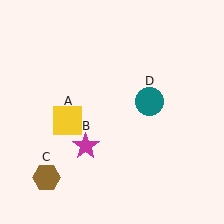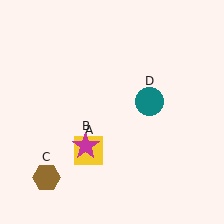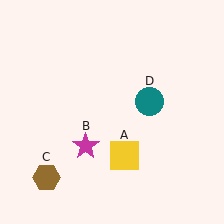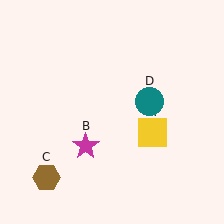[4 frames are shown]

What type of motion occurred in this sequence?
The yellow square (object A) rotated counterclockwise around the center of the scene.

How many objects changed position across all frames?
1 object changed position: yellow square (object A).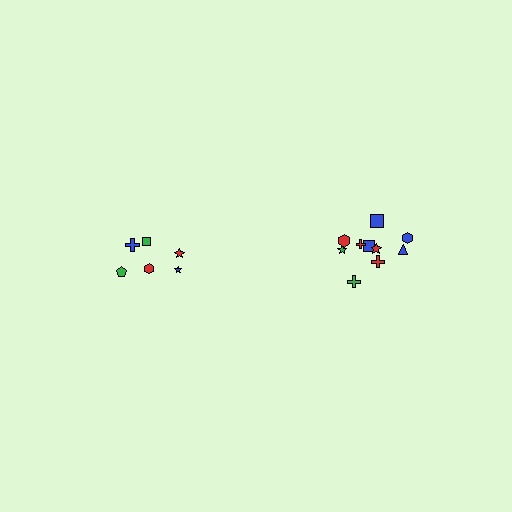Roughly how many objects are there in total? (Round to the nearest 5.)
Roughly 15 objects in total.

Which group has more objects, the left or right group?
The right group.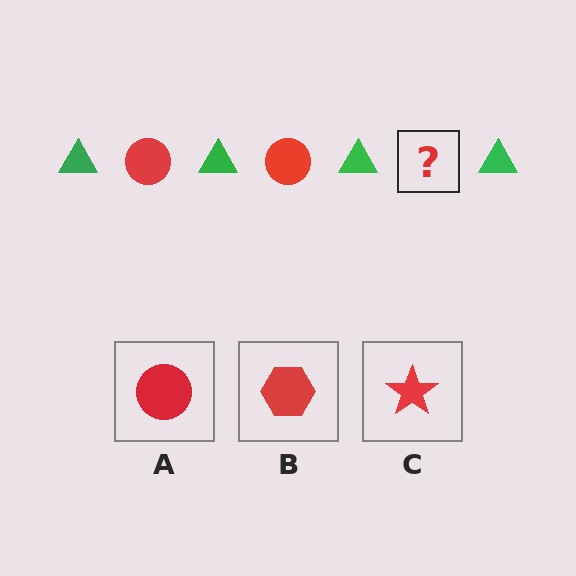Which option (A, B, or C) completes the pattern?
A.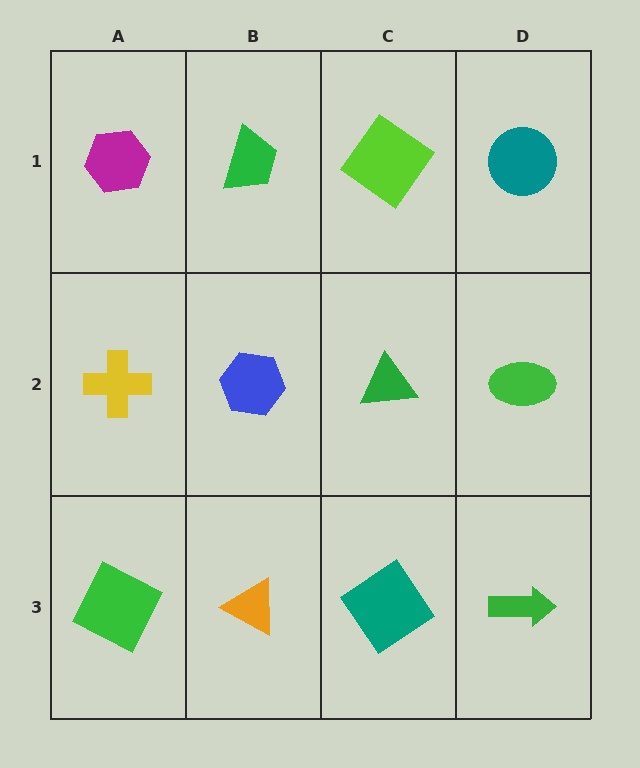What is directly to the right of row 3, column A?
An orange triangle.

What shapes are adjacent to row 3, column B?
A blue hexagon (row 2, column B), a green square (row 3, column A), a teal diamond (row 3, column C).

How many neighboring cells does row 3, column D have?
2.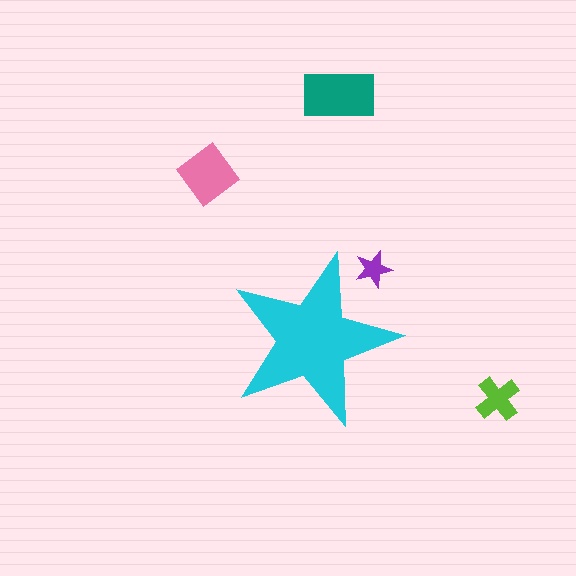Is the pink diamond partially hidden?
No, the pink diamond is fully visible.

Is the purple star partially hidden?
Yes, the purple star is partially hidden behind the cyan star.